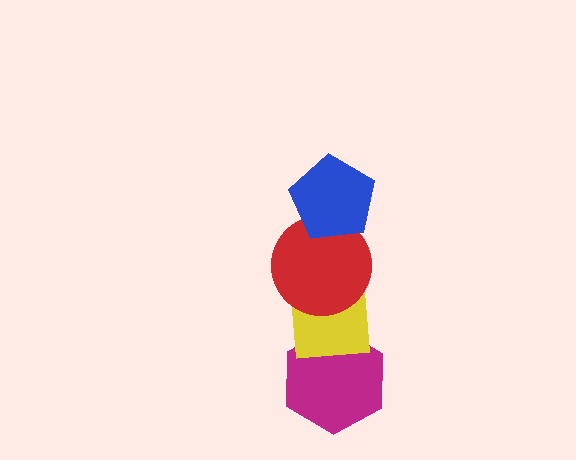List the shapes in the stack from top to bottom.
From top to bottom: the blue pentagon, the red circle, the yellow square, the magenta hexagon.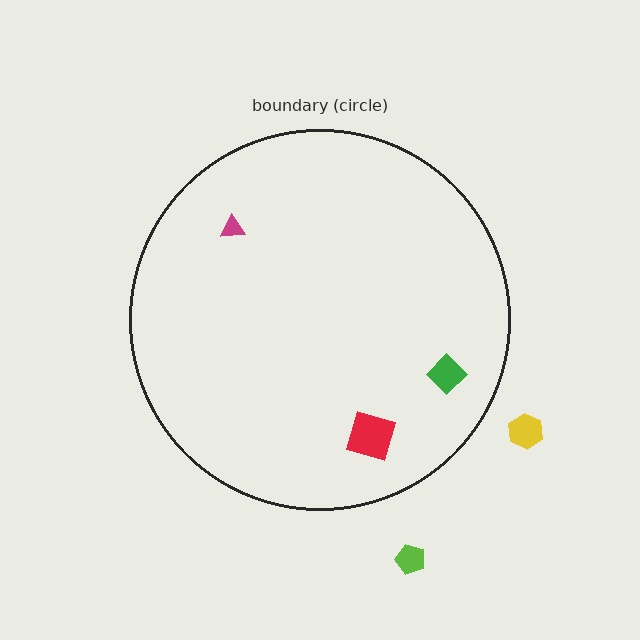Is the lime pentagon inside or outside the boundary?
Outside.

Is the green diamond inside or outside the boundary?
Inside.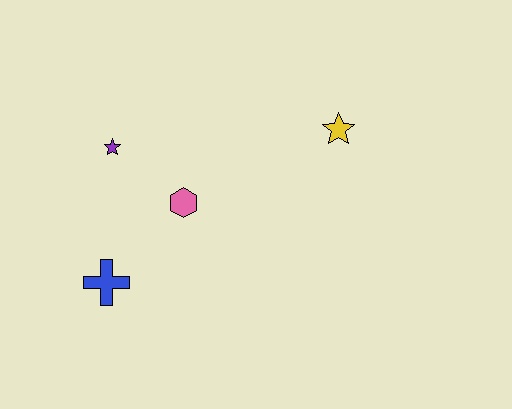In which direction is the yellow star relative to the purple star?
The yellow star is to the right of the purple star.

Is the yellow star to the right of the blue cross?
Yes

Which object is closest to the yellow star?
The pink hexagon is closest to the yellow star.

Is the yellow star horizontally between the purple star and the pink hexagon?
No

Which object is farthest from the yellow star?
The blue cross is farthest from the yellow star.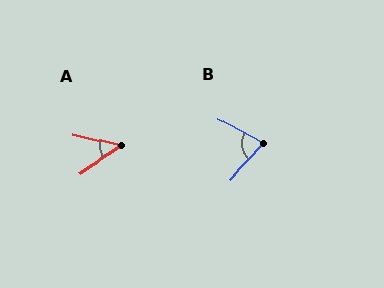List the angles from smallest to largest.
A (46°), B (76°).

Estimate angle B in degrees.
Approximately 76 degrees.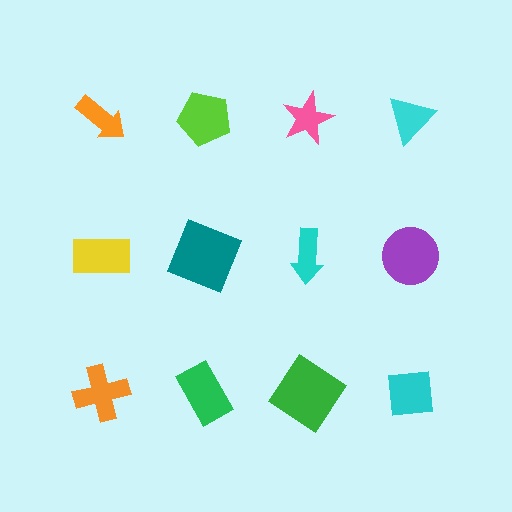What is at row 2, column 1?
A yellow rectangle.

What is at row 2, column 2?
A teal square.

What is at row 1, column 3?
A pink star.